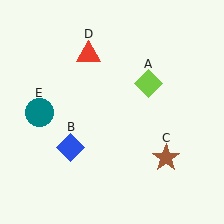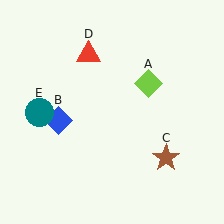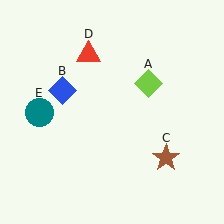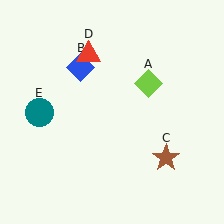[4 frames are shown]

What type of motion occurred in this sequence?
The blue diamond (object B) rotated clockwise around the center of the scene.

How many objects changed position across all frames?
1 object changed position: blue diamond (object B).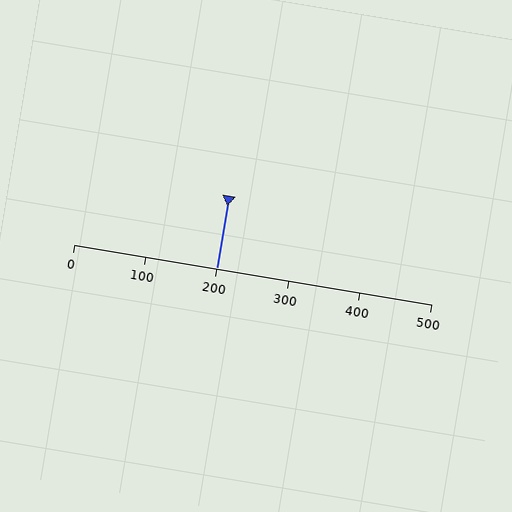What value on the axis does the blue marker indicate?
The marker indicates approximately 200.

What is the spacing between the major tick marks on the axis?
The major ticks are spaced 100 apart.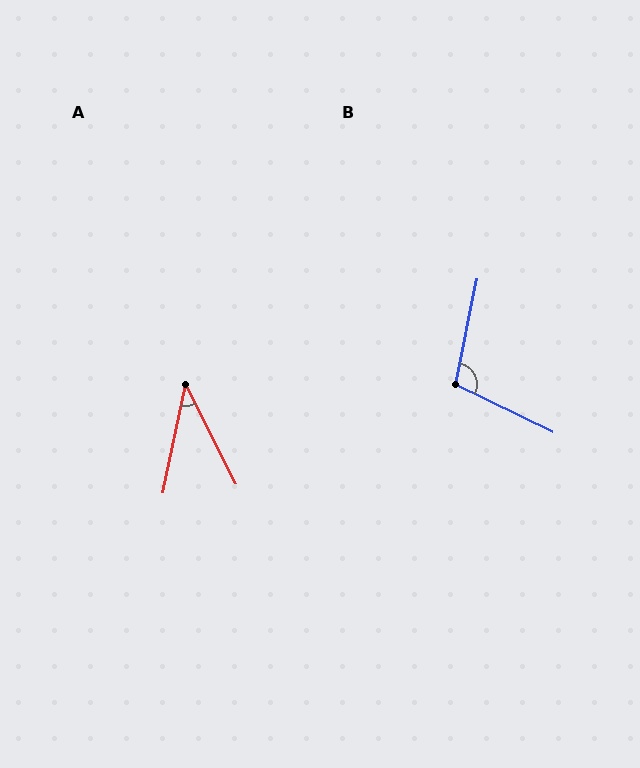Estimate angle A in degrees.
Approximately 39 degrees.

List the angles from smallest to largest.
A (39°), B (104°).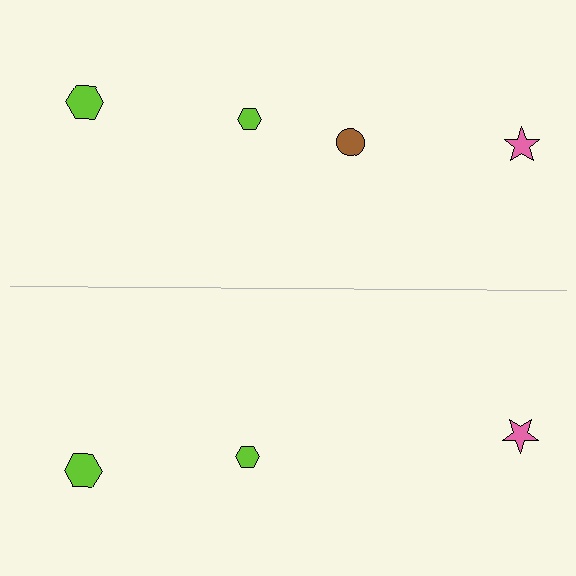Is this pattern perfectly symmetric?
No, the pattern is not perfectly symmetric. A brown circle is missing from the bottom side.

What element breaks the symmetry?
A brown circle is missing from the bottom side.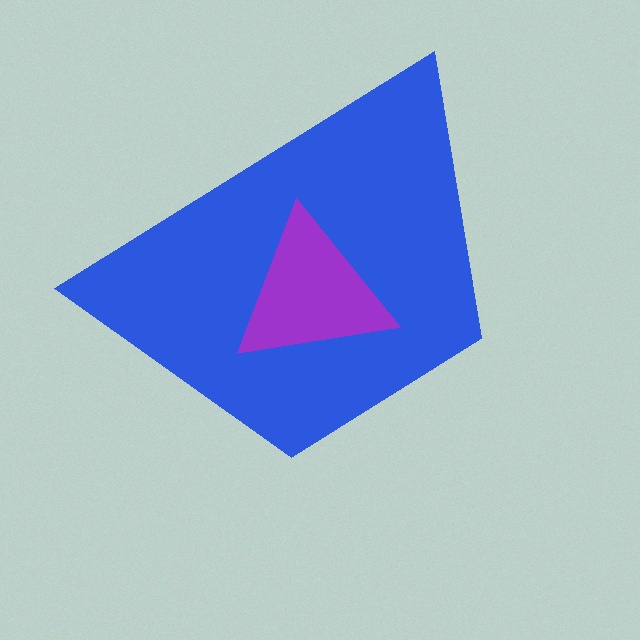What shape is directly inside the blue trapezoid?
The purple triangle.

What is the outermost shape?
The blue trapezoid.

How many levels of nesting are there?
2.